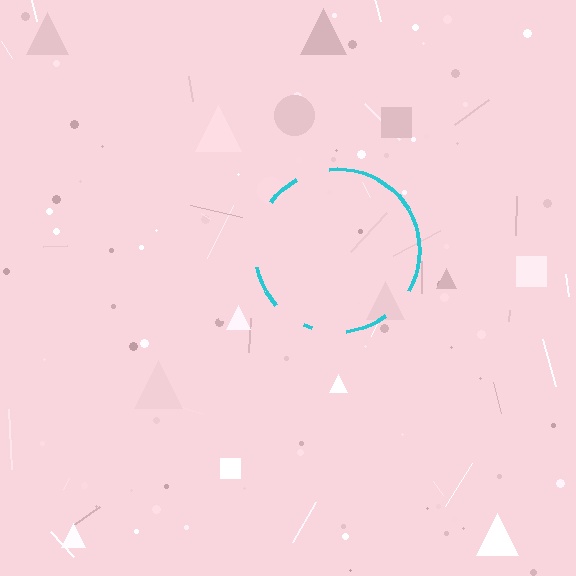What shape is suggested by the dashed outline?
The dashed outline suggests a circle.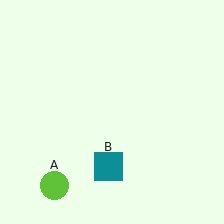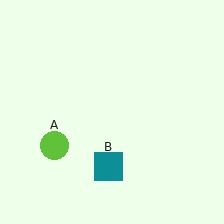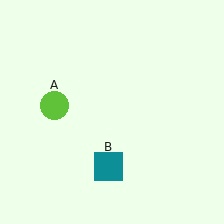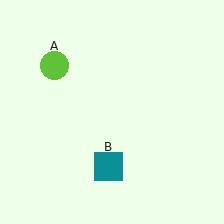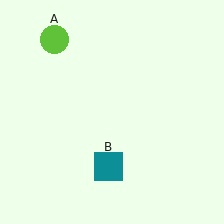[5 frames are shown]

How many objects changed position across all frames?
1 object changed position: lime circle (object A).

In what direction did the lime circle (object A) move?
The lime circle (object A) moved up.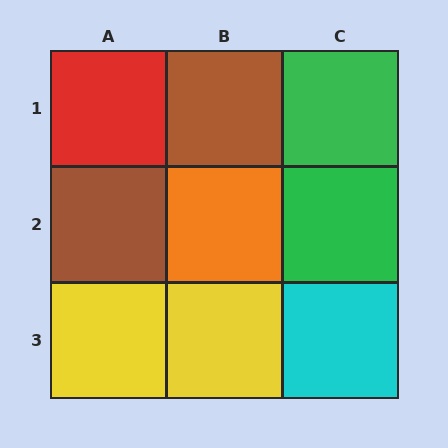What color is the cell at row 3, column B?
Yellow.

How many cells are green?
2 cells are green.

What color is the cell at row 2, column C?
Green.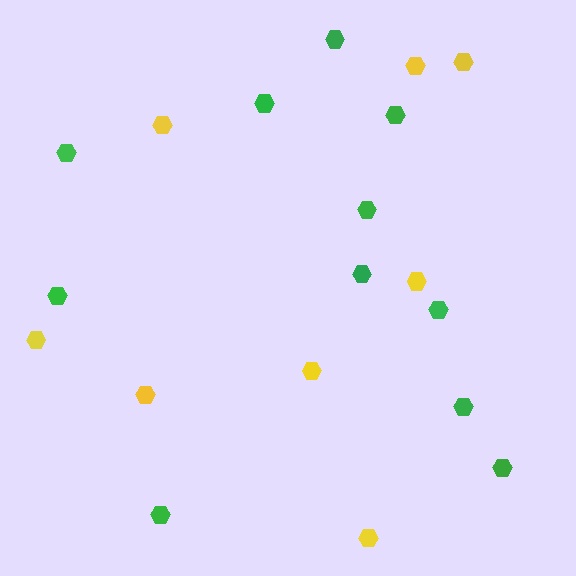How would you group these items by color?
There are 2 groups: one group of yellow hexagons (8) and one group of green hexagons (11).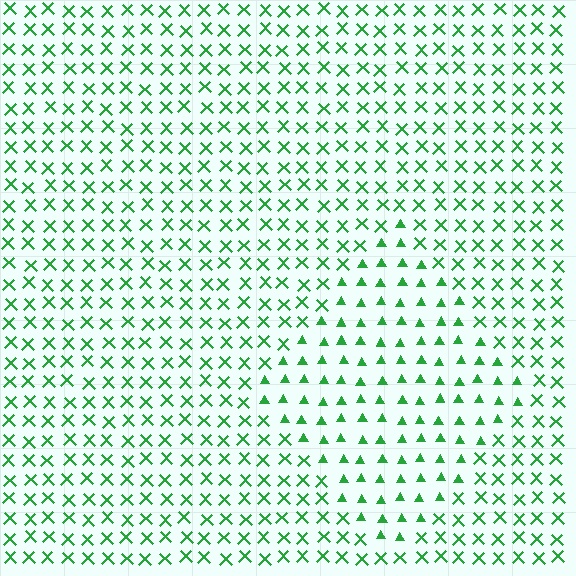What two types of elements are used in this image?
The image uses triangles inside the diamond region and X marks outside it.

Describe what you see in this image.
The image is filled with small green elements arranged in a uniform grid. A diamond-shaped region contains triangles, while the surrounding area contains X marks. The boundary is defined purely by the change in element shape.